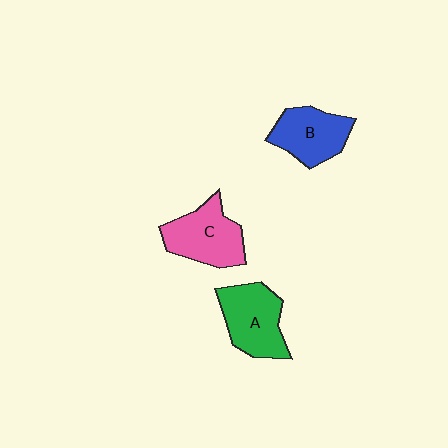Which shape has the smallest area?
Shape B (blue).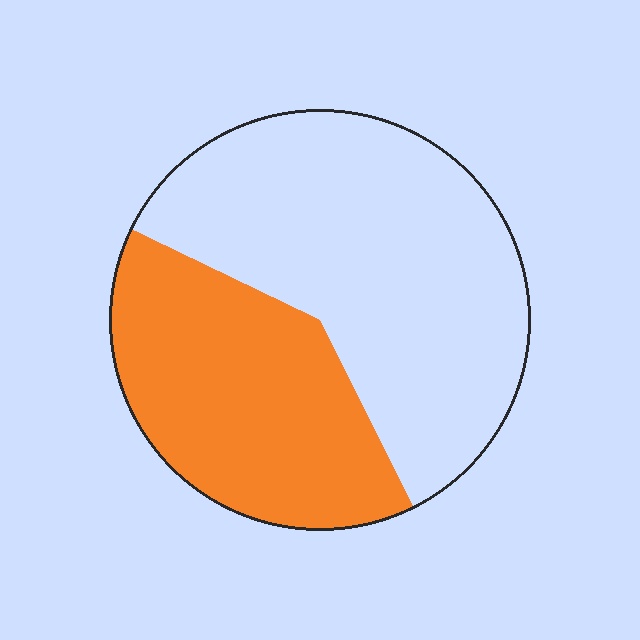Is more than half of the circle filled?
No.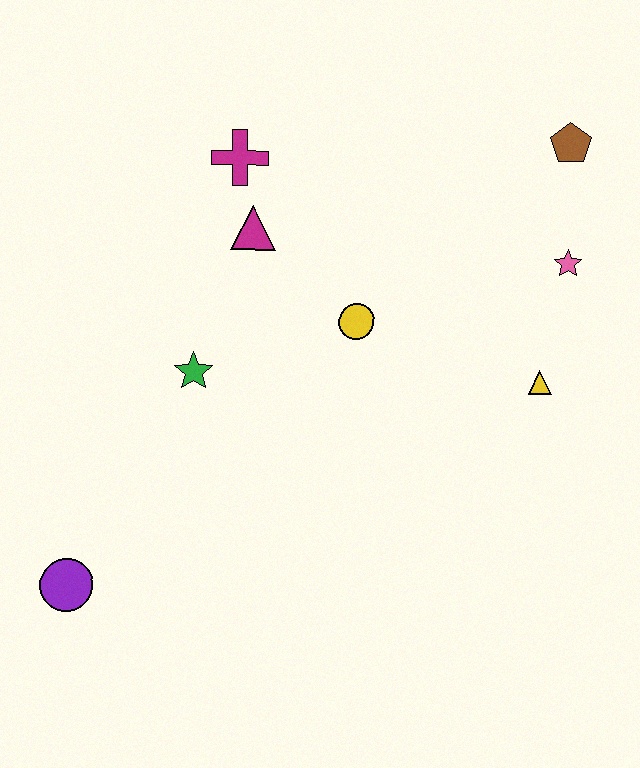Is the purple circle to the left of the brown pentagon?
Yes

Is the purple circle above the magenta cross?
No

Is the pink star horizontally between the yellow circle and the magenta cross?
No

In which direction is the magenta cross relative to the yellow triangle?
The magenta cross is to the left of the yellow triangle.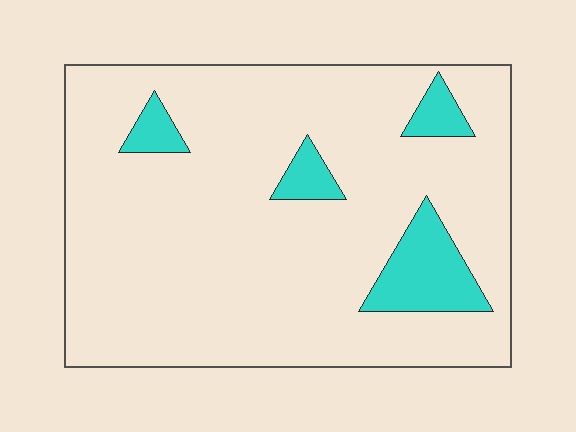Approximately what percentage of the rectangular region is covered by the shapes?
Approximately 10%.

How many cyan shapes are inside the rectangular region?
4.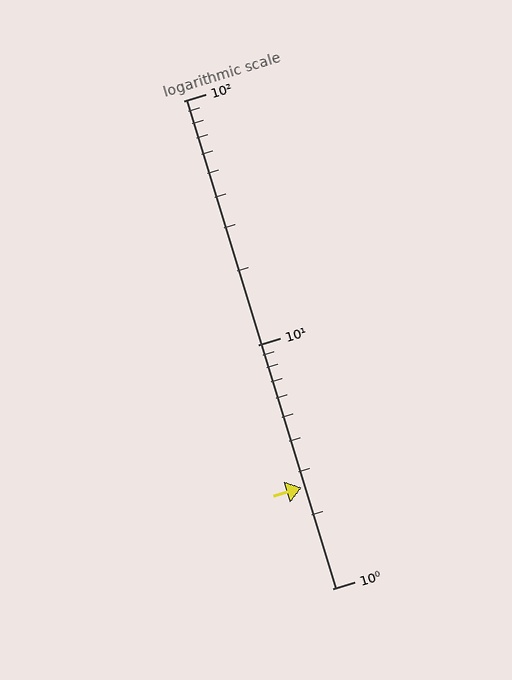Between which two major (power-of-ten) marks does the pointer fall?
The pointer is between 1 and 10.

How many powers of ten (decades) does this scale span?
The scale spans 2 decades, from 1 to 100.